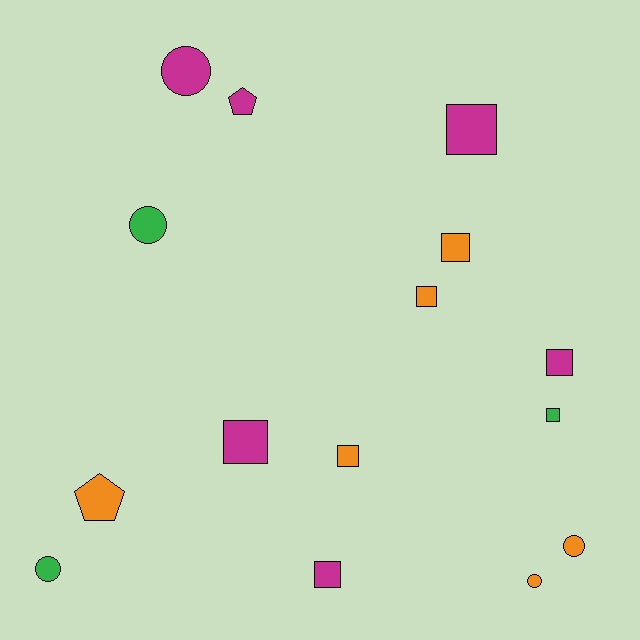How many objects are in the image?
There are 15 objects.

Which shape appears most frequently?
Square, with 8 objects.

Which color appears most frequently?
Magenta, with 6 objects.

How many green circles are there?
There are 2 green circles.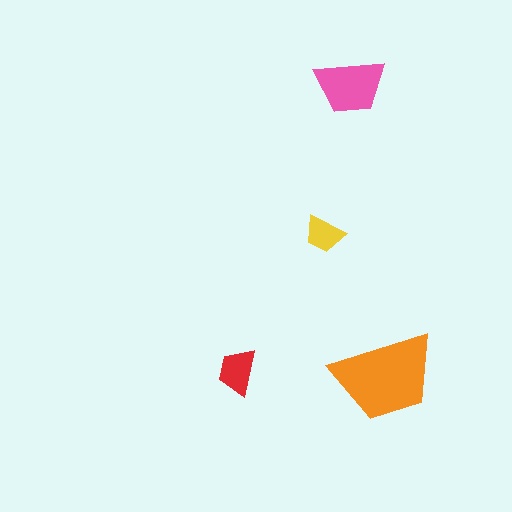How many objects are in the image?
There are 4 objects in the image.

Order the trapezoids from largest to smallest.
the orange one, the pink one, the red one, the yellow one.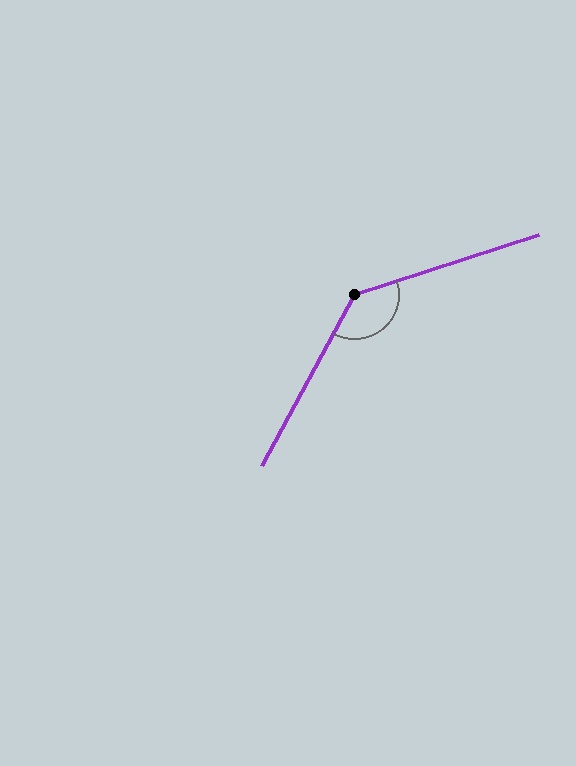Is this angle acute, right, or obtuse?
It is obtuse.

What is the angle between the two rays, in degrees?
Approximately 136 degrees.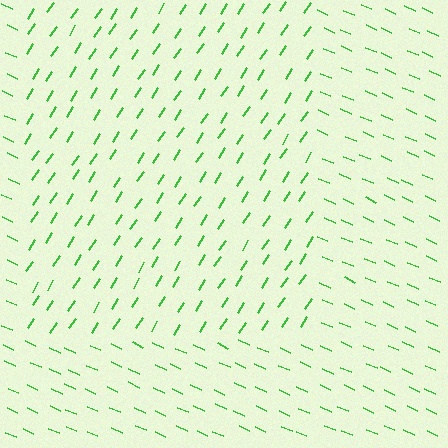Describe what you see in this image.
The image is filled with small green line segments. A rectangle region in the image has lines oriented differently from the surrounding lines, creating a visible texture boundary.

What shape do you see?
I see a rectangle.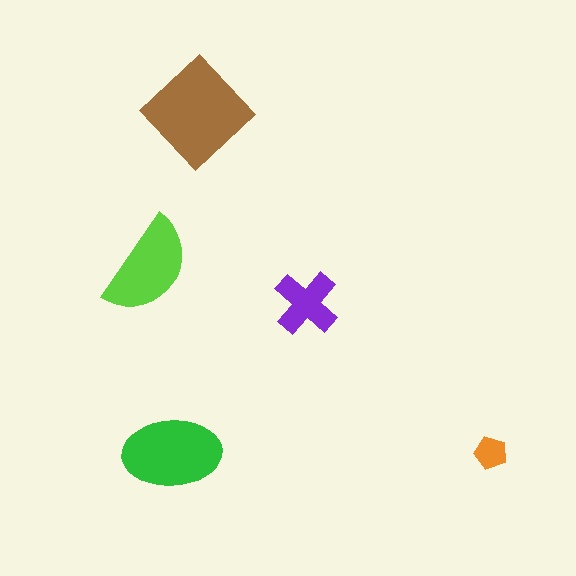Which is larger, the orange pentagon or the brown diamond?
The brown diamond.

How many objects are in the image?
There are 5 objects in the image.